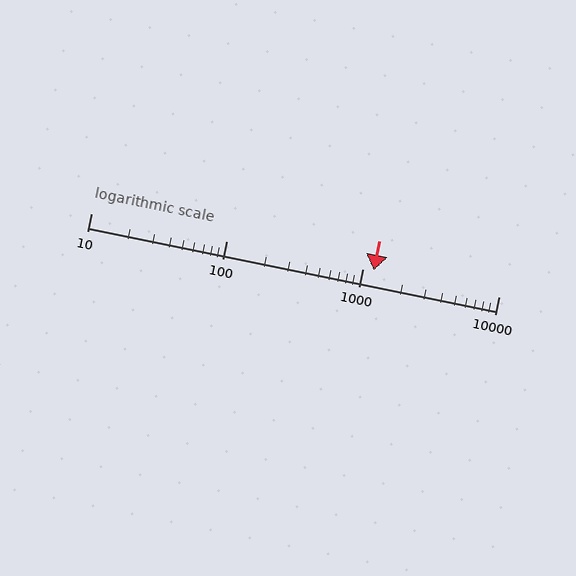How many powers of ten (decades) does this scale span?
The scale spans 3 decades, from 10 to 10000.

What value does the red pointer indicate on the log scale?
The pointer indicates approximately 1200.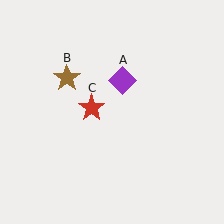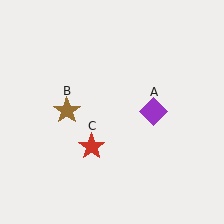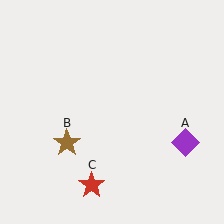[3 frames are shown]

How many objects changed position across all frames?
3 objects changed position: purple diamond (object A), brown star (object B), red star (object C).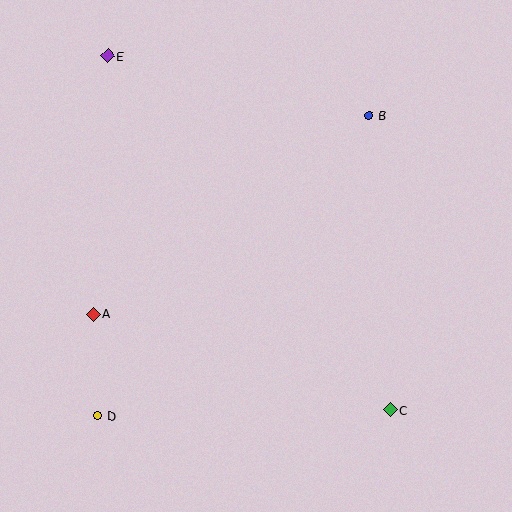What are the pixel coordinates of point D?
Point D is at (98, 416).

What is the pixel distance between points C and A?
The distance between C and A is 312 pixels.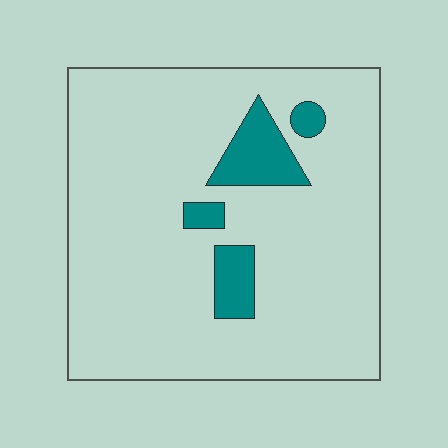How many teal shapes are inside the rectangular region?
4.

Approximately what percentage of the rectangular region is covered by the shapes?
Approximately 10%.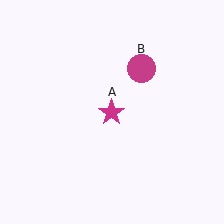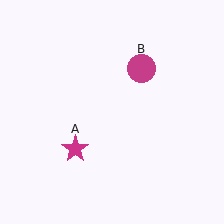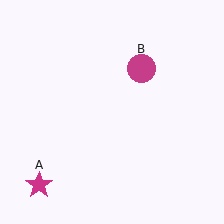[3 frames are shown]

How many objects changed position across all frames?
1 object changed position: magenta star (object A).